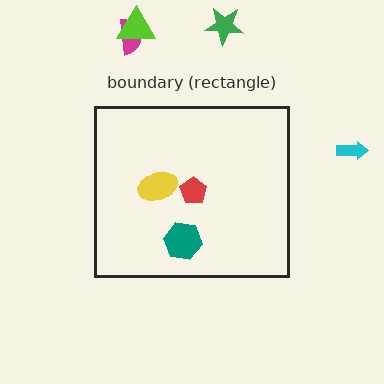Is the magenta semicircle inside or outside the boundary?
Outside.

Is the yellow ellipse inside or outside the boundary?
Inside.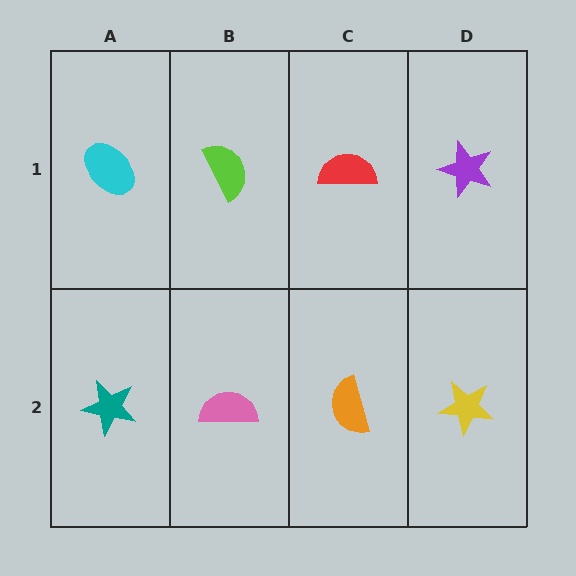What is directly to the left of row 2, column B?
A teal star.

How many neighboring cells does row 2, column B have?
3.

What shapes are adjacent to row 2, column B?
A lime semicircle (row 1, column B), a teal star (row 2, column A), an orange semicircle (row 2, column C).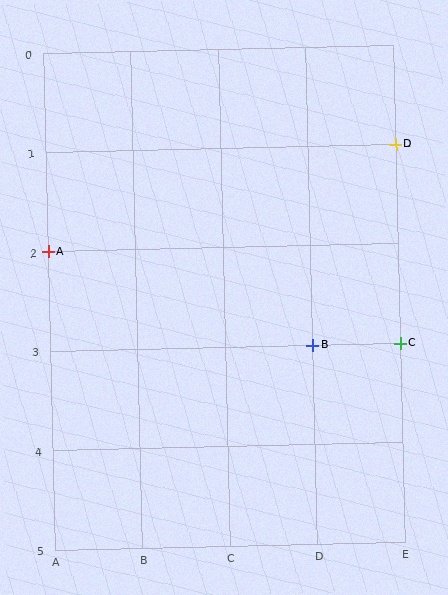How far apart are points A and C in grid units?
Points A and C are 4 columns and 1 row apart (about 4.1 grid units diagonally).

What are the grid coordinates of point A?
Point A is at grid coordinates (A, 2).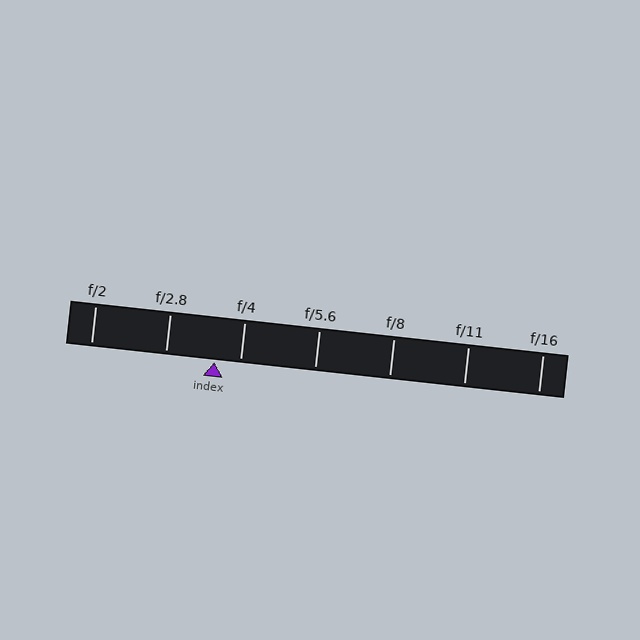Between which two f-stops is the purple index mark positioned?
The index mark is between f/2.8 and f/4.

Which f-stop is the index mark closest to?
The index mark is closest to f/4.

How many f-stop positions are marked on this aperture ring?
There are 7 f-stop positions marked.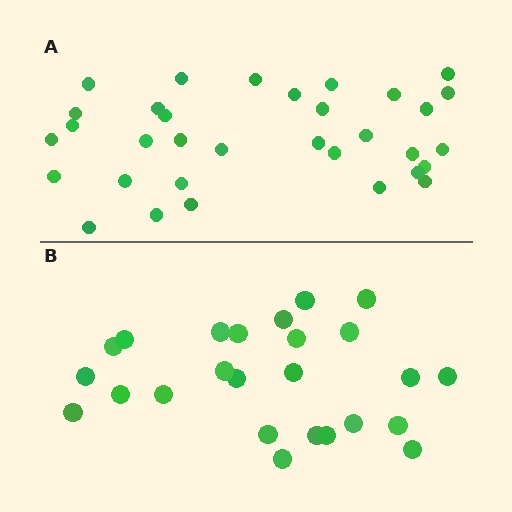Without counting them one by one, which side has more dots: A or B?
Region A (the top region) has more dots.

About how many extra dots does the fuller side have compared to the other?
Region A has roughly 8 or so more dots than region B.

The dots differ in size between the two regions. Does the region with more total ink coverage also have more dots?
No. Region B has more total ink coverage because its dots are larger, but region A actually contains more individual dots. Total area can be misleading — the number of items is what matters here.